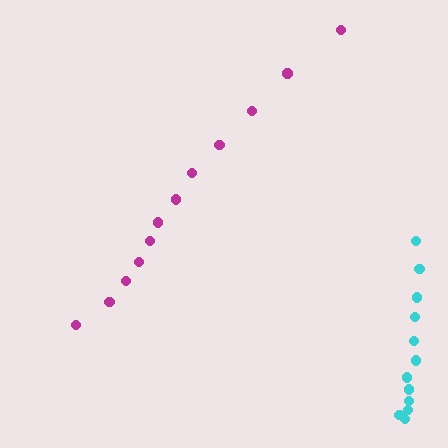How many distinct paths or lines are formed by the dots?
There are 2 distinct paths.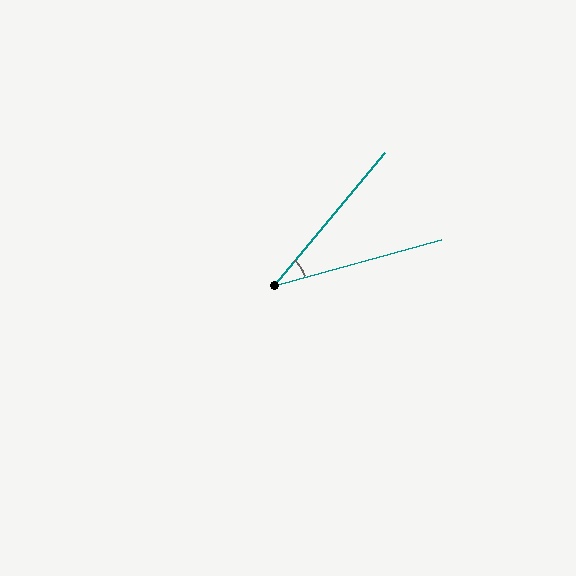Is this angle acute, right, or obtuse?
It is acute.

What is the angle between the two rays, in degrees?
Approximately 35 degrees.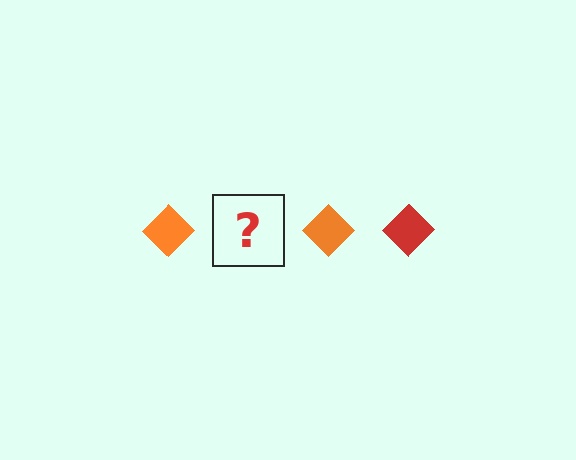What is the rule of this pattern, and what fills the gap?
The rule is that the pattern cycles through orange, red diamonds. The gap should be filled with a red diamond.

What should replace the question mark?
The question mark should be replaced with a red diamond.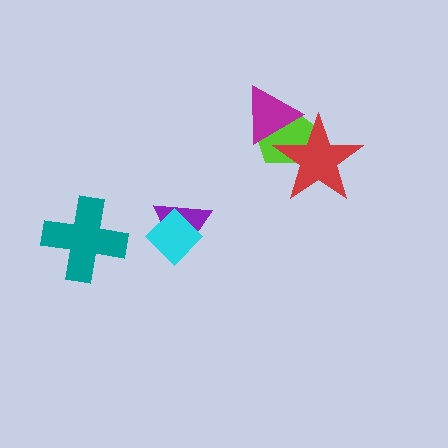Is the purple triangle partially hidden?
Yes, it is partially covered by another shape.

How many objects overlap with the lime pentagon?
2 objects overlap with the lime pentagon.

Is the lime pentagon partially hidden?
Yes, it is partially covered by another shape.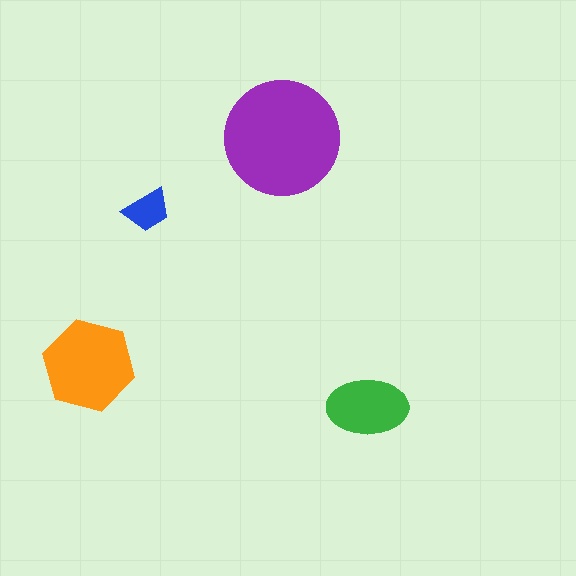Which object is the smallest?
The blue trapezoid.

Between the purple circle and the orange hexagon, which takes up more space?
The purple circle.